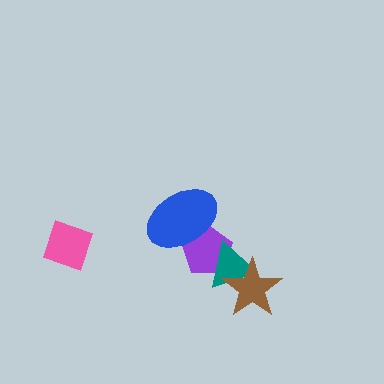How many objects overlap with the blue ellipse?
1 object overlaps with the blue ellipse.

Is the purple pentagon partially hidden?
Yes, it is partially covered by another shape.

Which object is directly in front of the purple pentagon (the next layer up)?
The blue ellipse is directly in front of the purple pentagon.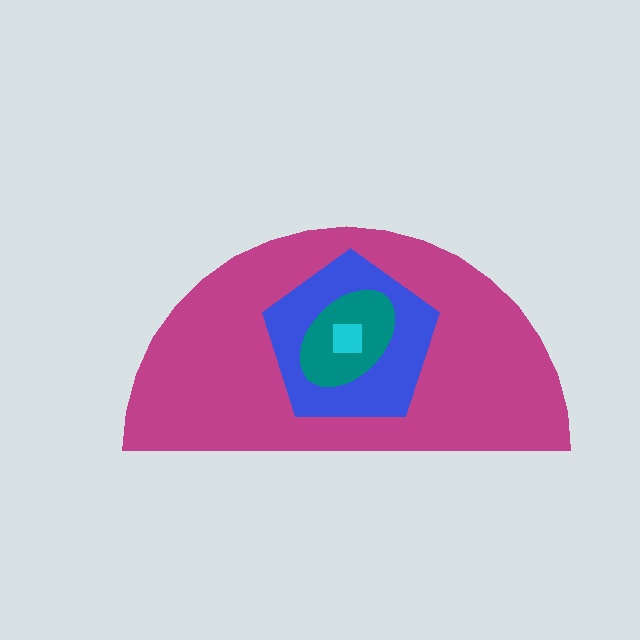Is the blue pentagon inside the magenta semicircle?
Yes.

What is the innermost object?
The cyan square.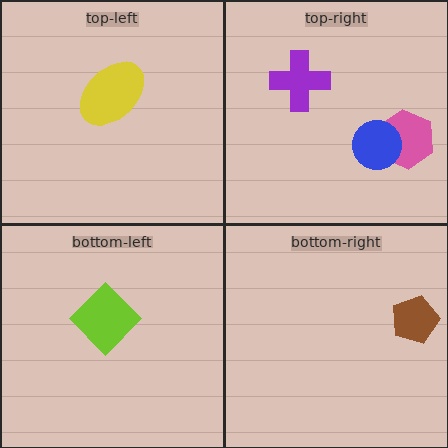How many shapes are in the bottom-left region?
1.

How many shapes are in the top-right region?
3.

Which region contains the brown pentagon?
The bottom-right region.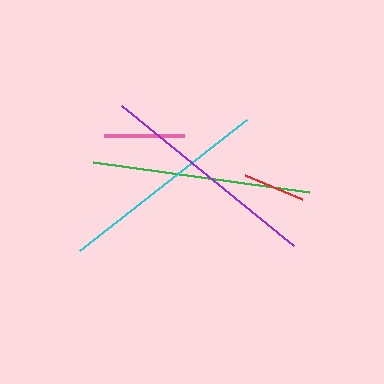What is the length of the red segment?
The red segment is approximately 62 pixels long.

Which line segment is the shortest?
The red line is the shortest at approximately 62 pixels.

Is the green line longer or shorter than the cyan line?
The green line is longer than the cyan line.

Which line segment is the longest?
The purple line is the longest at approximately 222 pixels.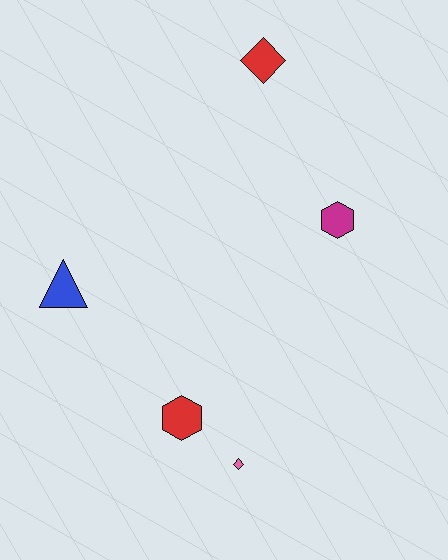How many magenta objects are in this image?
There is 1 magenta object.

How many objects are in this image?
There are 5 objects.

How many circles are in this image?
There are no circles.